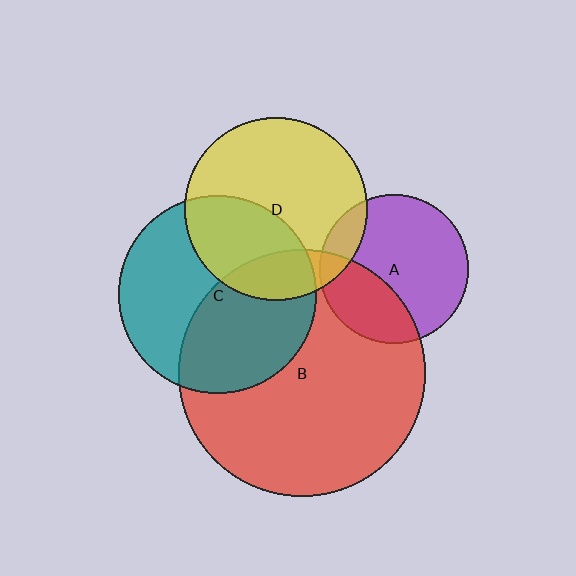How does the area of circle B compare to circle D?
Approximately 1.8 times.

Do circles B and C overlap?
Yes.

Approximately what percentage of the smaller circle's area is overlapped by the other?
Approximately 45%.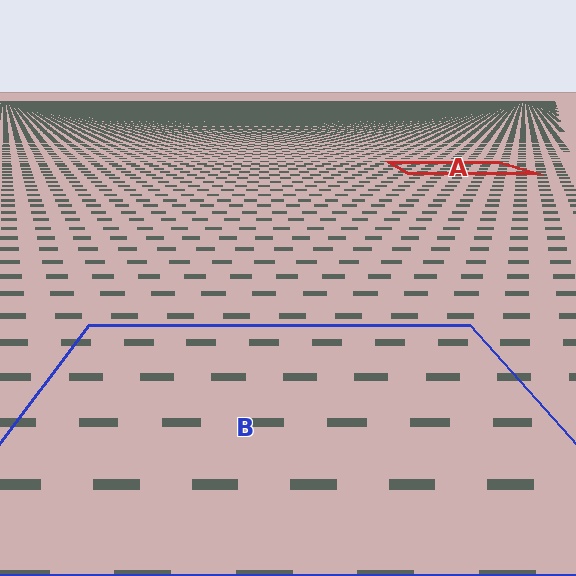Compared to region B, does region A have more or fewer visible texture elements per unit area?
Region A has more texture elements per unit area — they are packed more densely because it is farther away.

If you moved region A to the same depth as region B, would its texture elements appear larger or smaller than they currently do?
They would appear larger. At a closer depth, the same texture elements are projected at a bigger on-screen size.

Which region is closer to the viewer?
Region B is closer. The texture elements there are larger and more spread out.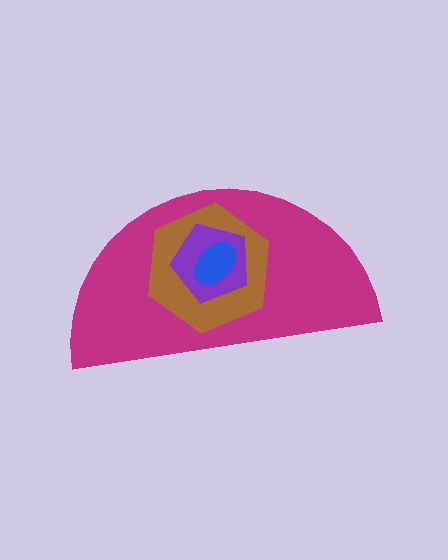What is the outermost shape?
The magenta semicircle.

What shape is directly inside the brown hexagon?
The purple pentagon.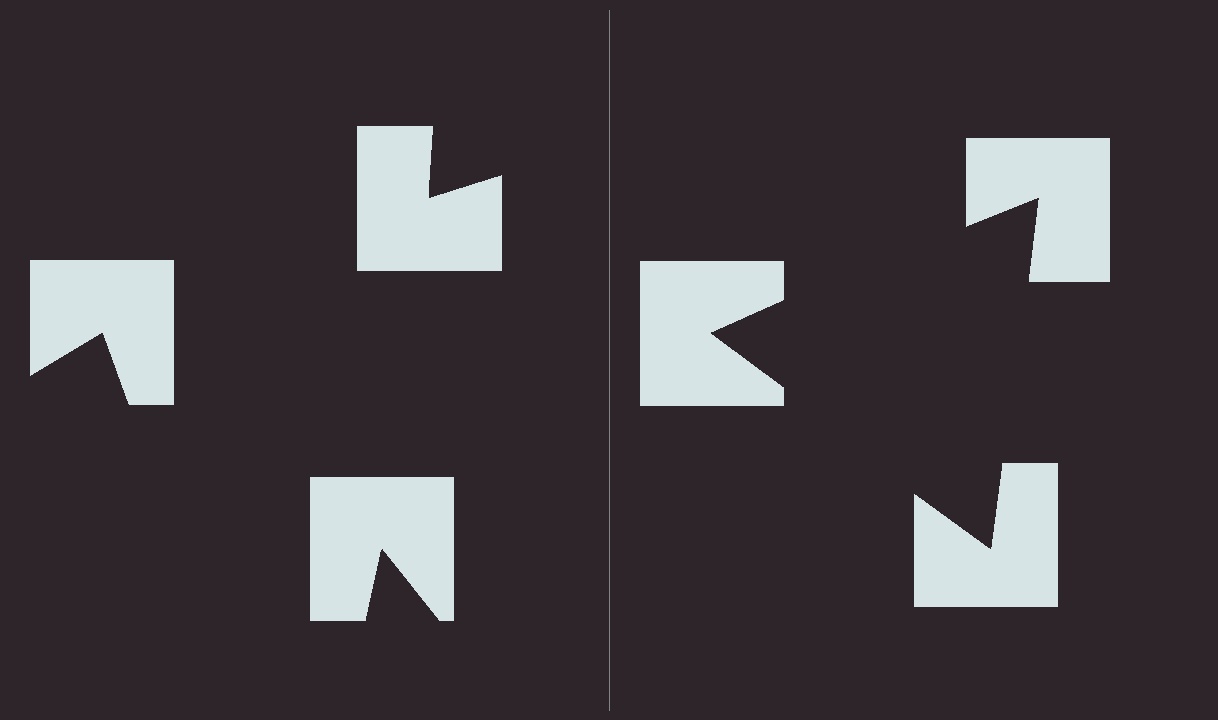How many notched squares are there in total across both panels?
6 — 3 on each side.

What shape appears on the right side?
An illusory triangle.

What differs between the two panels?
The notched squares are positioned identically on both sides; only the wedge orientations differ. On the right they align to a triangle; on the left they are misaligned.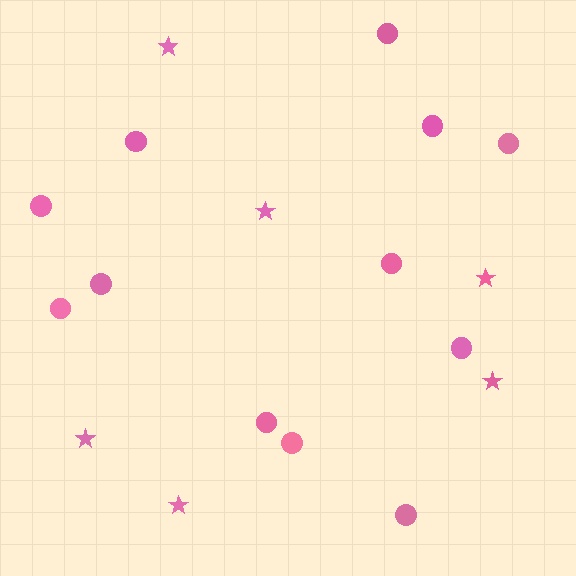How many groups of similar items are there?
There are 2 groups: one group of stars (6) and one group of circles (12).